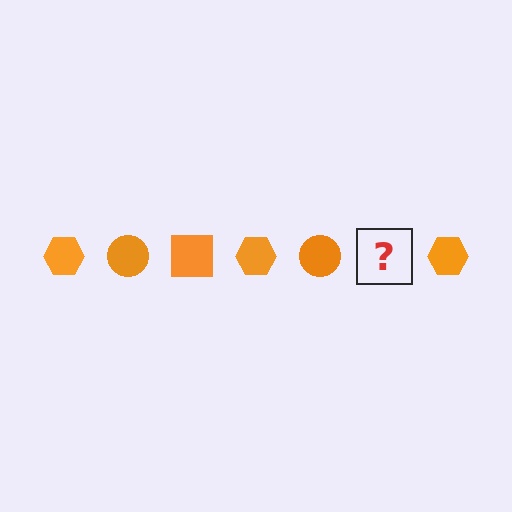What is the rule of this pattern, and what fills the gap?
The rule is that the pattern cycles through hexagon, circle, square shapes in orange. The gap should be filled with an orange square.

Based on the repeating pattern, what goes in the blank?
The blank should be an orange square.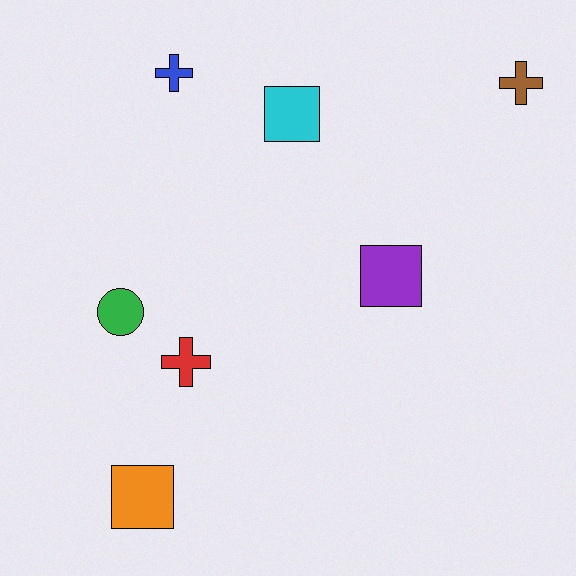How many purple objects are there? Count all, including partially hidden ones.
There is 1 purple object.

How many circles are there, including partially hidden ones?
There is 1 circle.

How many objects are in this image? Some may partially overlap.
There are 7 objects.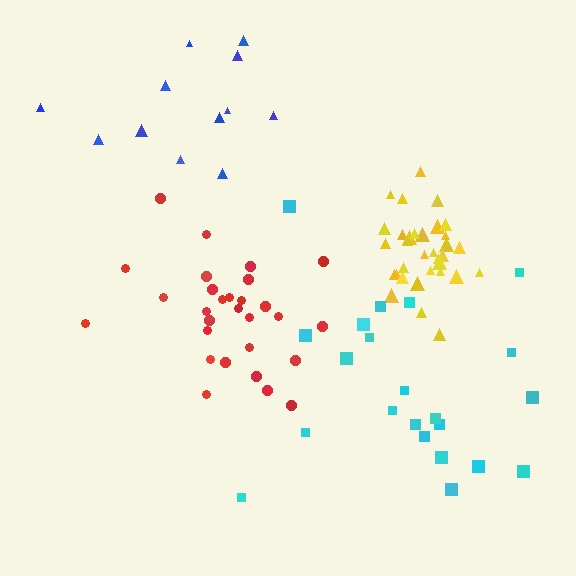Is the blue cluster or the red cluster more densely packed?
Red.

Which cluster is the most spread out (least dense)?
Blue.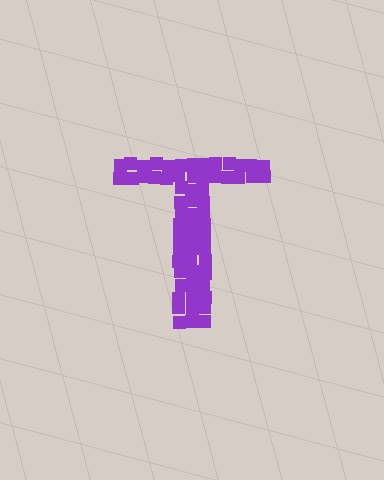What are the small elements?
The small elements are squares.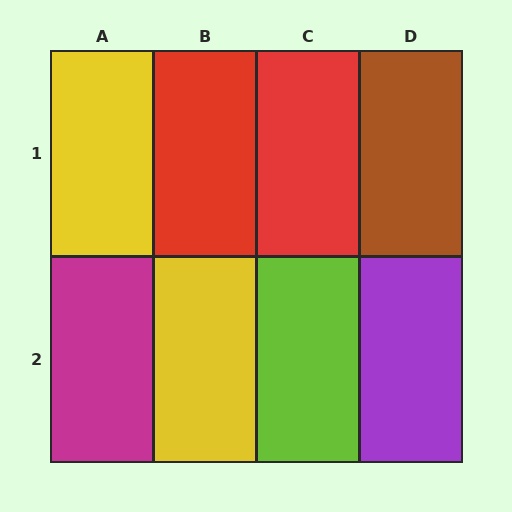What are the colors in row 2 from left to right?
Magenta, yellow, lime, purple.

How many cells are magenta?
1 cell is magenta.